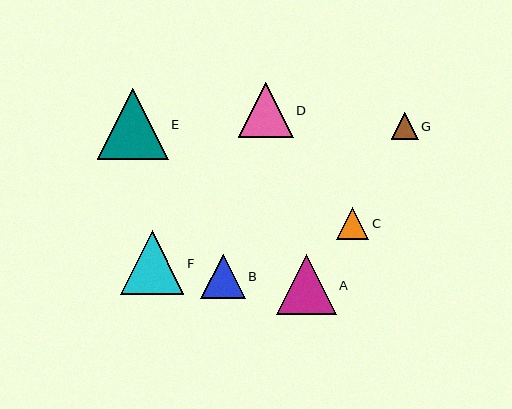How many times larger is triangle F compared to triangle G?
Triangle F is approximately 2.4 times the size of triangle G.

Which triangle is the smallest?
Triangle G is the smallest with a size of approximately 27 pixels.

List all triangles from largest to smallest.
From largest to smallest: E, F, A, D, B, C, G.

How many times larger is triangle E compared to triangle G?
Triangle E is approximately 2.6 times the size of triangle G.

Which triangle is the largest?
Triangle E is the largest with a size of approximately 71 pixels.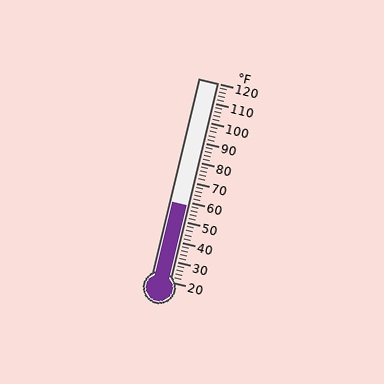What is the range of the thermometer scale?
The thermometer scale ranges from 20°F to 120°F.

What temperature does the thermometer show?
The thermometer shows approximately 58°F.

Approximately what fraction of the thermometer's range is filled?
The thermometer is filled to approximately 40% of its range.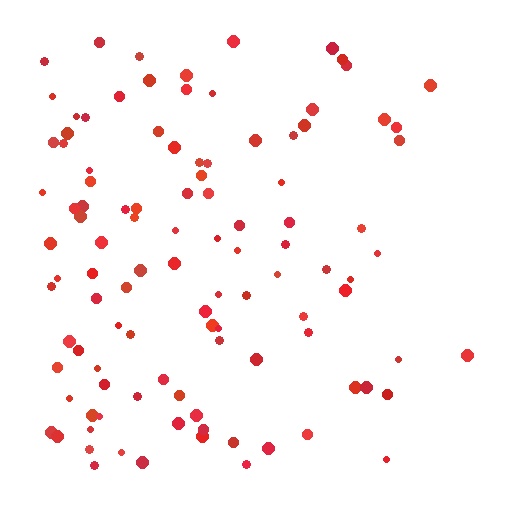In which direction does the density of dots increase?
From right to left, with the left side densest.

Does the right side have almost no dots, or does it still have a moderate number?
Still a moderate number, just noticeably fewer than the left.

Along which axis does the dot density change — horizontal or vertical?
Horizontal.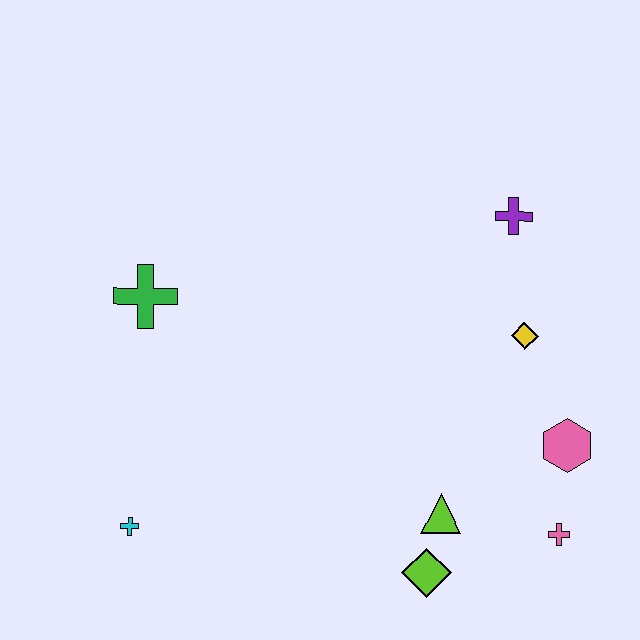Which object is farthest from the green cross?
The pink cross is farthest from the green cross.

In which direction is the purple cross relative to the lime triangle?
The purple cross is above the lime triangle.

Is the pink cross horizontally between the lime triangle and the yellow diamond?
No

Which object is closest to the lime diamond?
The lime triangle is closest to the lime diamond.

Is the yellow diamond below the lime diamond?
No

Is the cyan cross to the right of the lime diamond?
No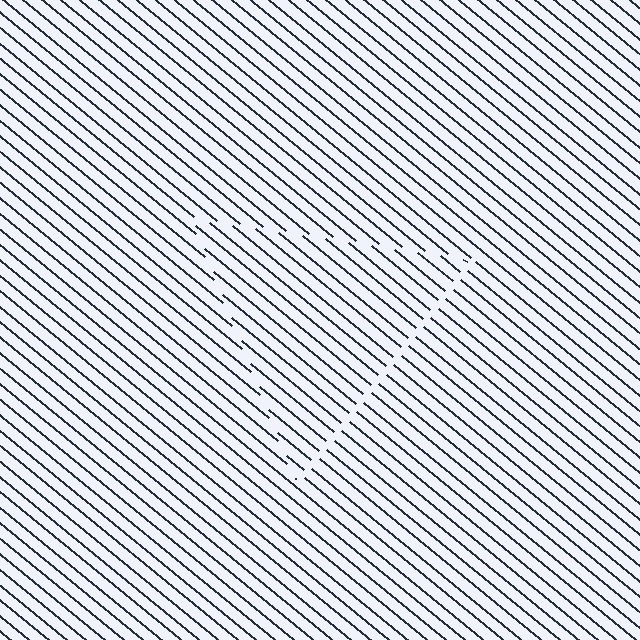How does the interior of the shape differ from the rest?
The interior of the shape contains the same grating, shifted by half a period — the contour is defined by the phase discontinuity where line-ends from the inner and outer gratings abut.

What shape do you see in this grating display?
An illusory triangle. The interior of the shape contains the same grating, shifted by half a period — the contour is defined by the phase discontinuity where line-ends from the inner and outer gratings abut.